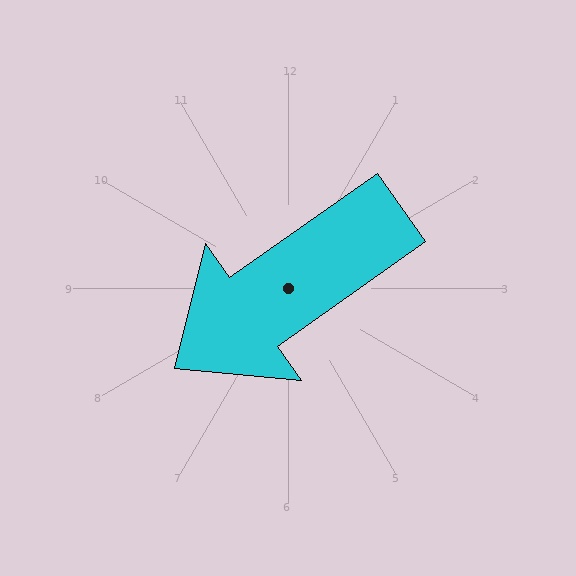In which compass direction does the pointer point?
Southwest.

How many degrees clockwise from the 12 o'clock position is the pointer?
Approximately 235 degrees.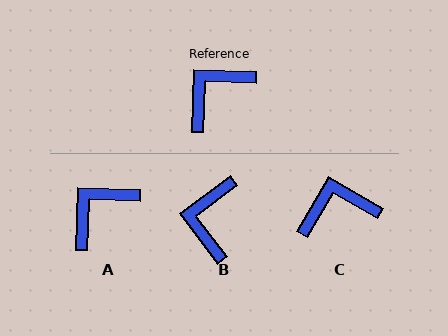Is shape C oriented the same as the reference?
No, it is off by about 28 degrees.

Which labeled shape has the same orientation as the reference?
A.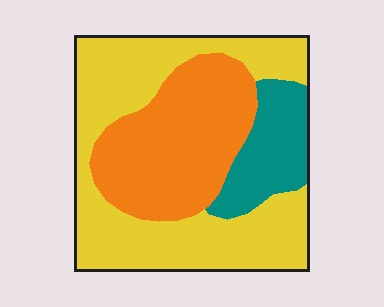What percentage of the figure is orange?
Orange takes up about one third (1/3) of the figure.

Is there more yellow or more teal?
Yellow.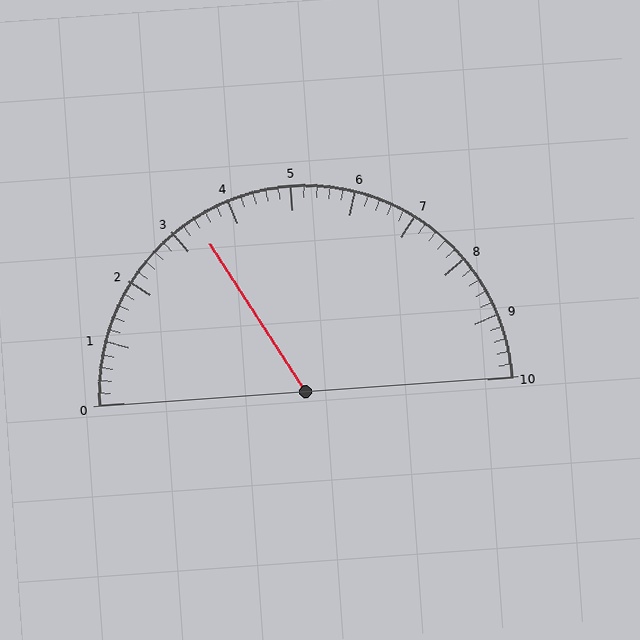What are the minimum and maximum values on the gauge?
The gauge ranges from 0 to 10.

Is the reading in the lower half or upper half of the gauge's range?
The reading is in the lower half of the range (0 to 10).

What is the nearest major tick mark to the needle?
The nearest major tick mark is 3.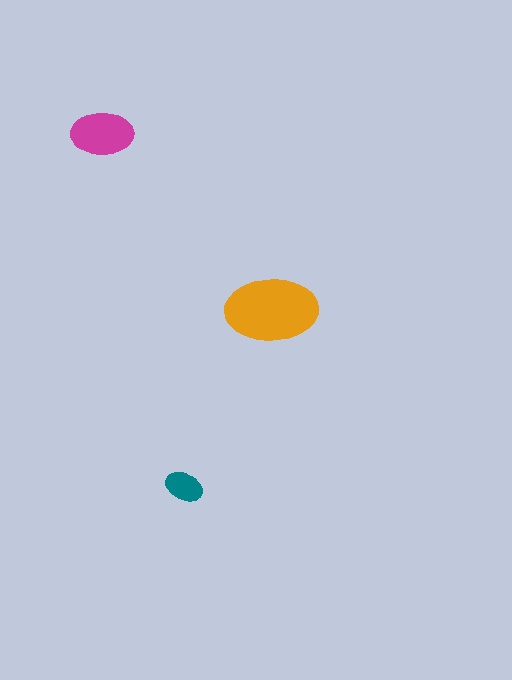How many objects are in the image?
There are 3 objects in the image.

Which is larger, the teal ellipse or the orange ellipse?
The orange one.